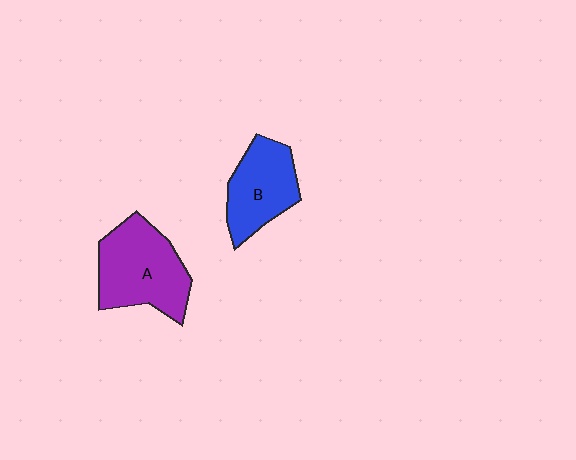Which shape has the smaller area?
Shape B (blue).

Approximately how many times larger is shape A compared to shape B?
Approximately 1.3 times.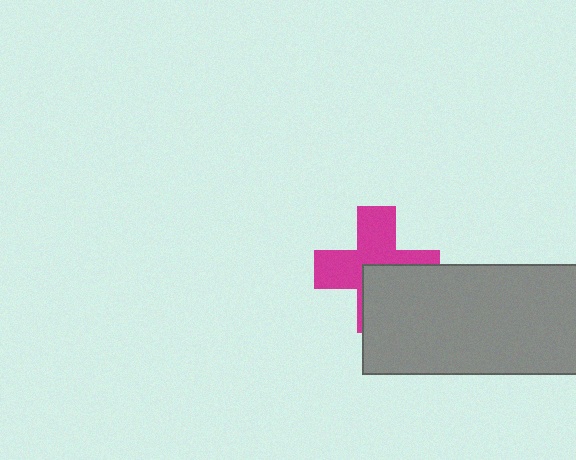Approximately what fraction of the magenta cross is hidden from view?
Roughly 42% of the magenta cross is hidden behind the gray rectangle.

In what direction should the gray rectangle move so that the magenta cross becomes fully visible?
The gray rectangle should move toward the lower-right. That is the shortest direction to clear the overlap and leave the magenta cross fully visible.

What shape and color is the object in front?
The object in front is a gray rectangle.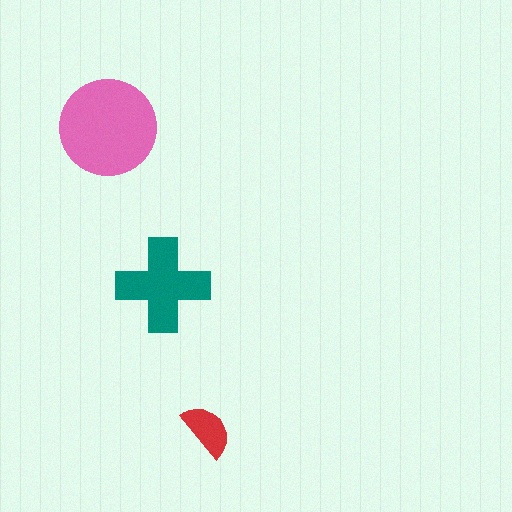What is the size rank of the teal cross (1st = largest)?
2nd.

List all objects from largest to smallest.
The pink circle, the teal cross, the red semicircle.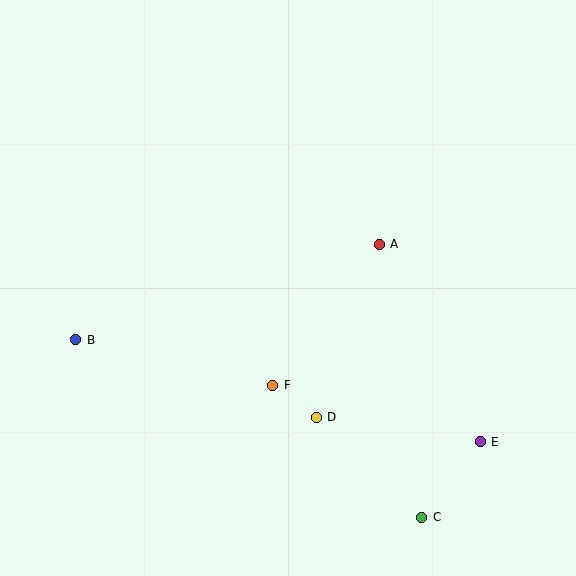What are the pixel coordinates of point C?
Point C is at (422, 517).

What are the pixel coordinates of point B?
Point B is at (76, 340).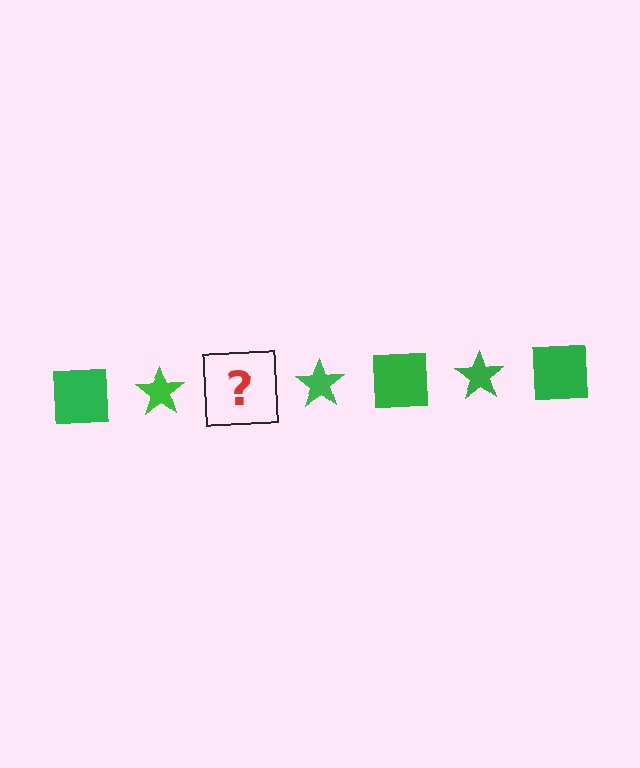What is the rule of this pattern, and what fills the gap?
The rule is that the pattern cycles through square, star shapes in green. The gap should be filled with a green square.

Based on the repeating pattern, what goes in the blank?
The blank should be a green square.